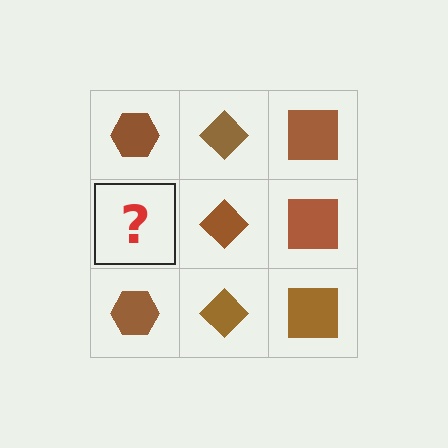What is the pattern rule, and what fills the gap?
The rule is that each column has a consistent shape. The gap should be filled with a brown hexagon.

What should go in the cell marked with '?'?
The missing cell should contain a brown hexagon.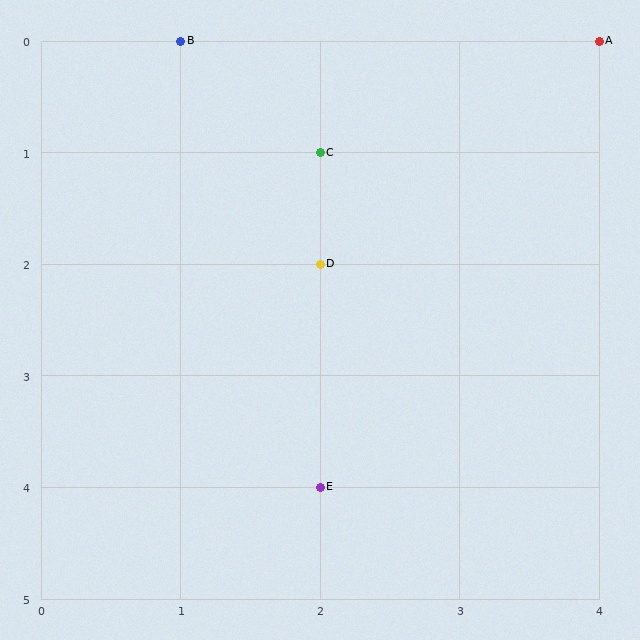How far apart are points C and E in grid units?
Points C and E are 3 rows apart.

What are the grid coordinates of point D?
Point D is at grid coordinates (2, 2).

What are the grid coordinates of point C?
Point C is at grid coordinates (2, 1).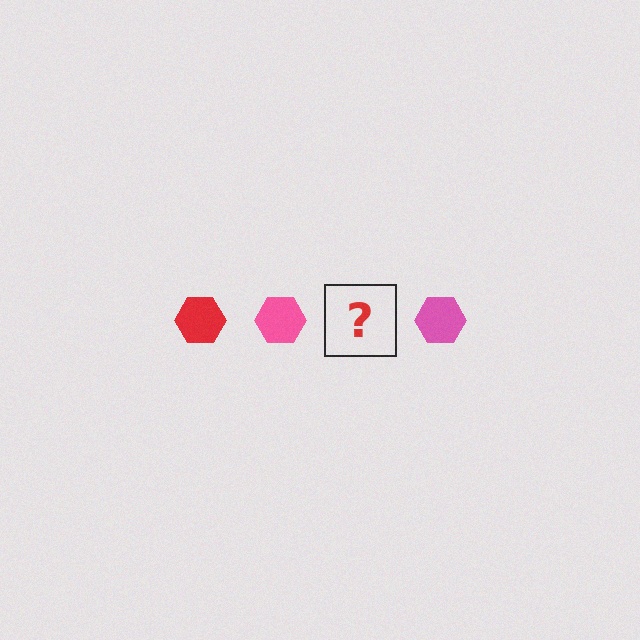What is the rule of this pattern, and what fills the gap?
The rule is that the pattern cycles through red, pink hexagons. The gap should be filled with a red hexagon.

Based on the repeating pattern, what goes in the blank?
The blank should be a red hexagon.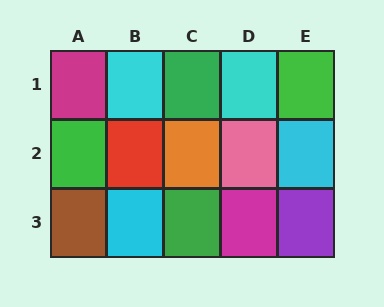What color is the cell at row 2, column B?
Red.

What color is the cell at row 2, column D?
Pink.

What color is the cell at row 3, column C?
Green.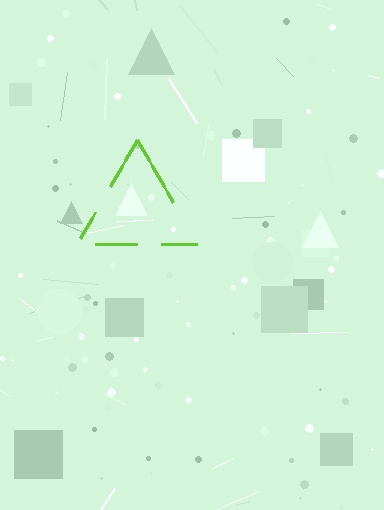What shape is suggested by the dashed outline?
The dashed outline suggests a triangle.